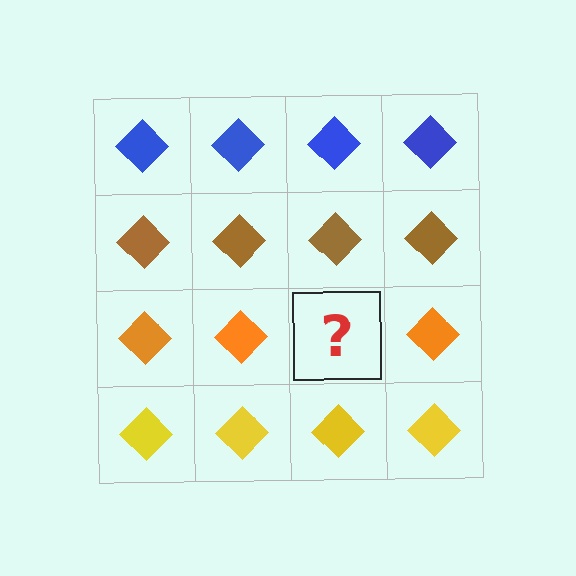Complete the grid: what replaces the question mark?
The question mark should be replaced with an orange diamond.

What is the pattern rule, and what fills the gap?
The rule is that each row has a consistent color. The gap should be filled with an orange diamond.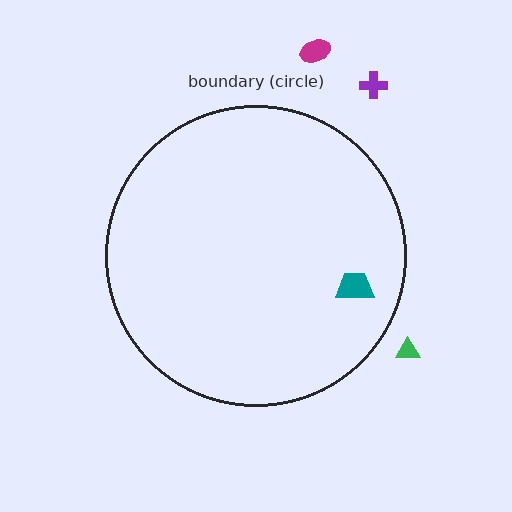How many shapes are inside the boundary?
1 inside, 3 outside.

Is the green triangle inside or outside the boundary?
Outside.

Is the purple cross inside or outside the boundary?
Outside.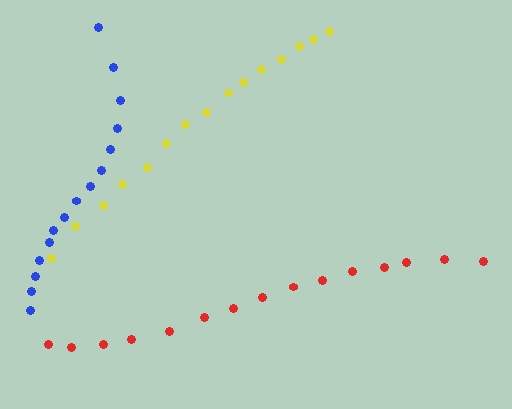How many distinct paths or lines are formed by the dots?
There are 3 distinct paths.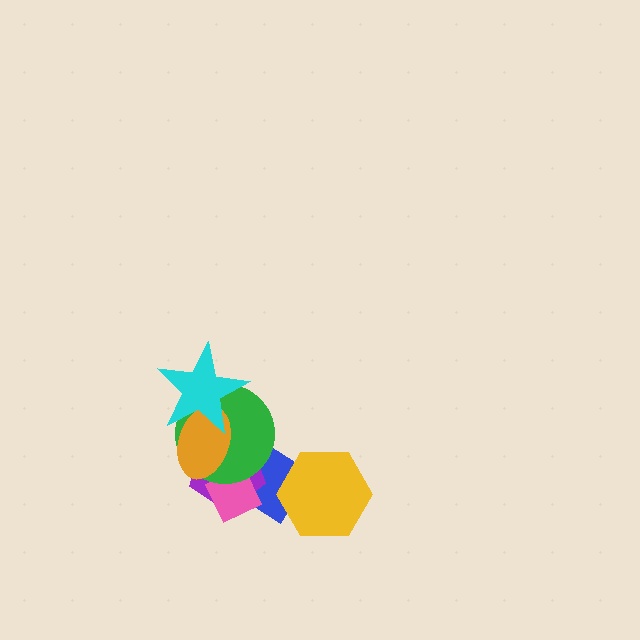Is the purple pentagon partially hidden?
Yes, it is partially covered by another shape.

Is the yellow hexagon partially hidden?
No, no other shape covers it.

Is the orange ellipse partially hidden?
Yes, it is partially covered by another shape.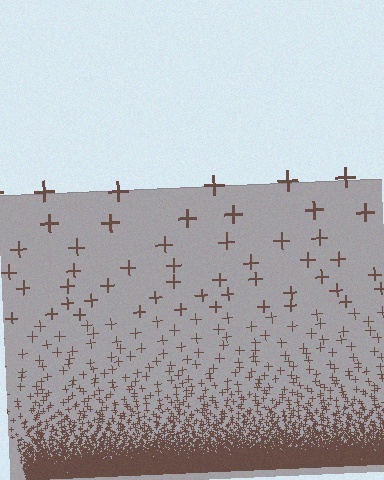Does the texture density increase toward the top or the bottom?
Density increases toward the bottom.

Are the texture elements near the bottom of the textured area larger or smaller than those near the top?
Smaller. The gradient is inverted — elements near the bottom are smaller and denser.